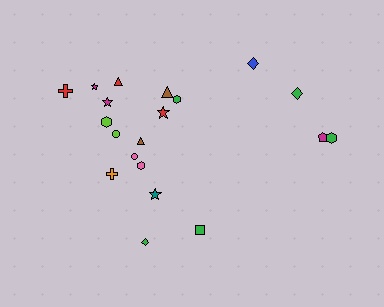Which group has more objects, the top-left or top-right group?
The top-left group.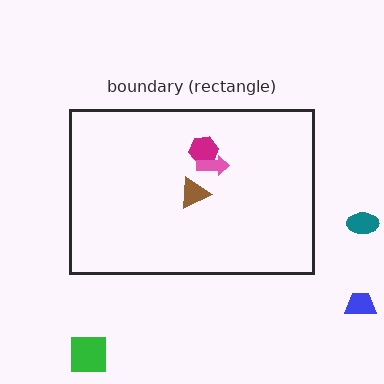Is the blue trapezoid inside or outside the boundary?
Outside.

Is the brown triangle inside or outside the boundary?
Inside.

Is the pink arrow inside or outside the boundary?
Inside.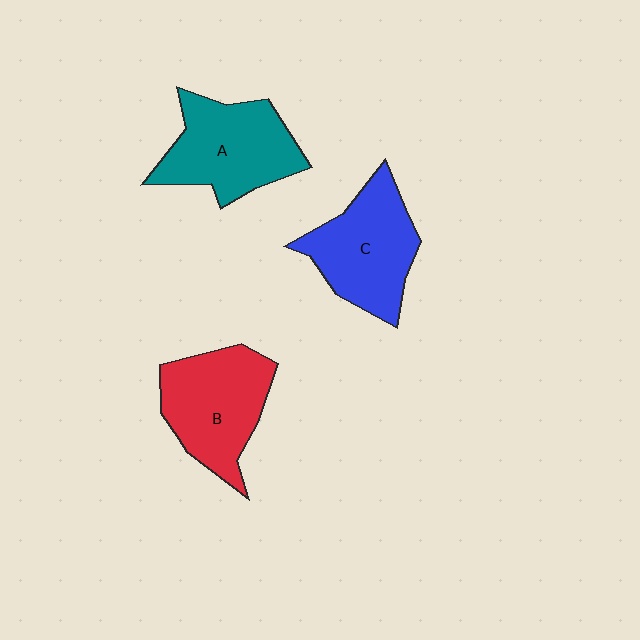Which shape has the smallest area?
Shape C (blue).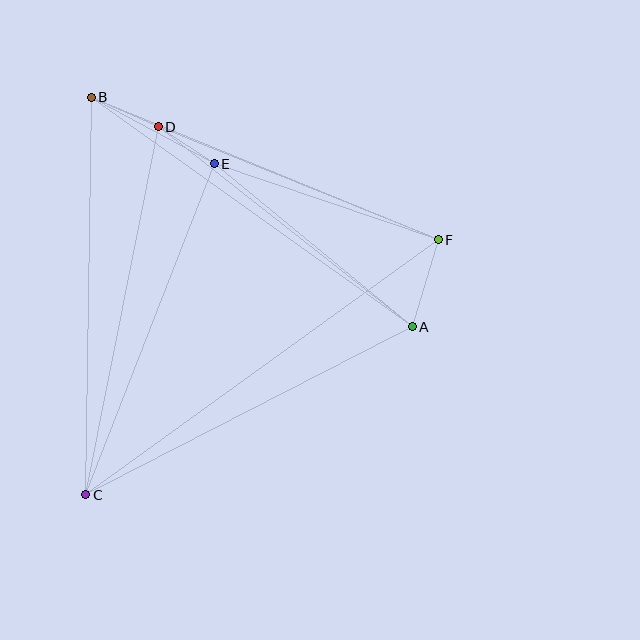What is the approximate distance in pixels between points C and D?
The distance between C and D is approximately 375 pixels.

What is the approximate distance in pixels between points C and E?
The distance between C and E is approximately 355 pixels.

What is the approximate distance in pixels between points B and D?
The distance between B and D is approximately 74 pixels.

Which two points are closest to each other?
Points D and E are closest to each other.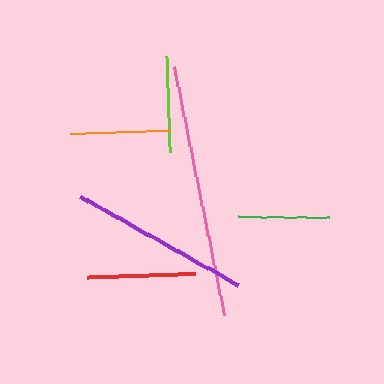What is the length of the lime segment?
The lime segment is approximately 97 pixels long.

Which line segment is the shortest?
The green line is the shortest at approximately 91 pixels.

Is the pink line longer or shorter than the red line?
The pink line is longer than the red line.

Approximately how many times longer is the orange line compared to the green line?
The orange line is approximately 1.1 times the length of the green line.